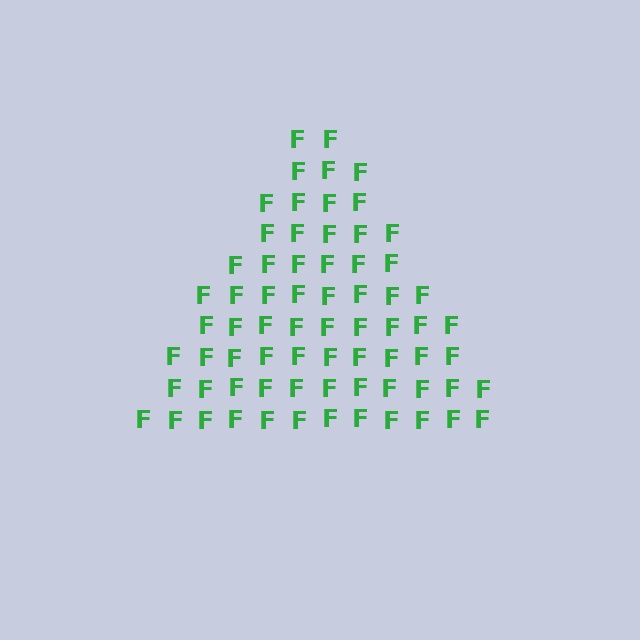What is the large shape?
The large shape is a triangle.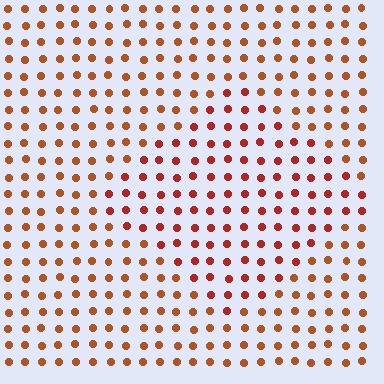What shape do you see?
I see a diamond.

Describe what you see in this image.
The image is filled with small brown elements in a uniform arrangement. A diamond-shaped region is visible where the elements are tinted to a slightly different hue, forming a subtle color boundary.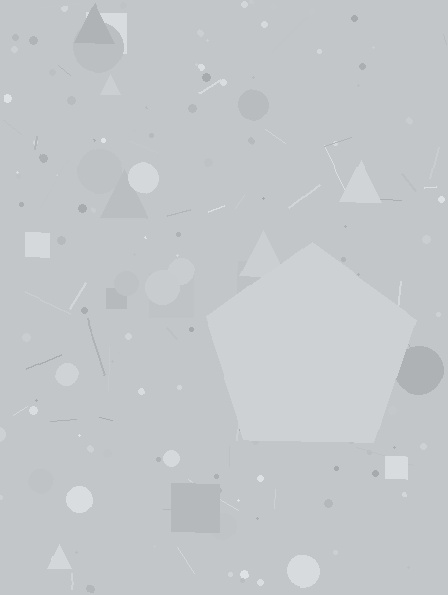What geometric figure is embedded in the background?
A pentagon is embedded in the background.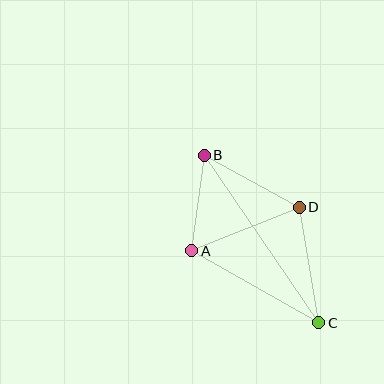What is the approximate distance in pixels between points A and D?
The distance between A and D is approximately 116 pixels.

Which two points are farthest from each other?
Points B and C are farthest from each other.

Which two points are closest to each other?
Points A and B are closest to each other.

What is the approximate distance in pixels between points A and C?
The distance between A and C is approximately 146 pixels.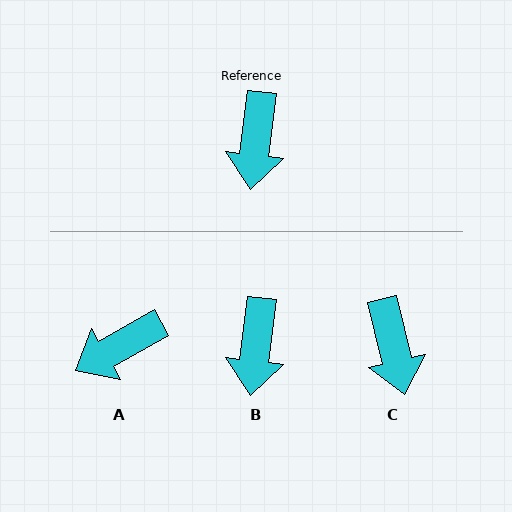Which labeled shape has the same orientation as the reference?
B.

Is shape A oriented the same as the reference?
No, it is off by about 54 degrees.